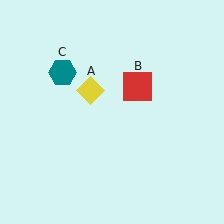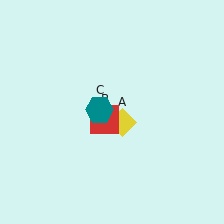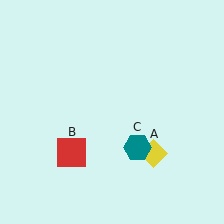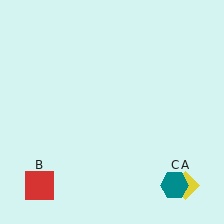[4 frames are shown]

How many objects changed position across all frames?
3 objects changed position: yellow diamond (object A), red square (object B), teal hexagon (object C).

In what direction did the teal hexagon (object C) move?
The teal hexagon (object C) moved down and to the right.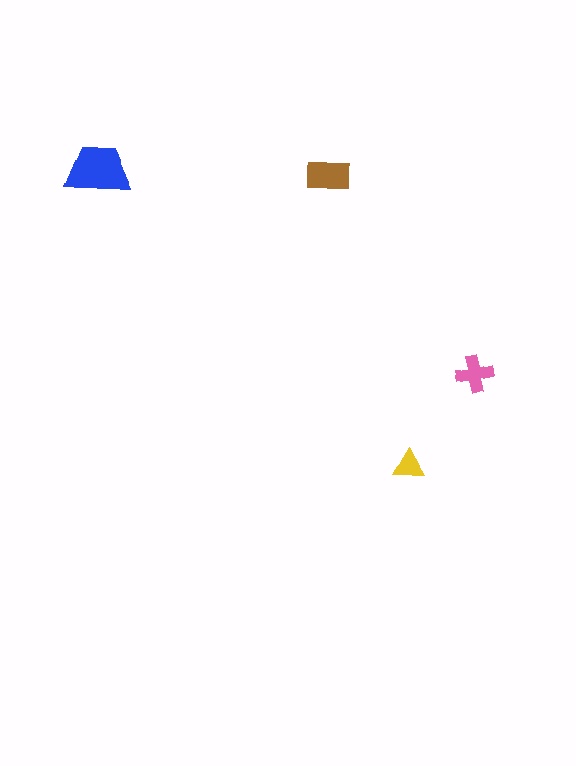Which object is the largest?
The blue trapezoid.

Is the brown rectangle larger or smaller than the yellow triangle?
Larger.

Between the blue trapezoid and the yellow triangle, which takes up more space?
The blue trapezoid.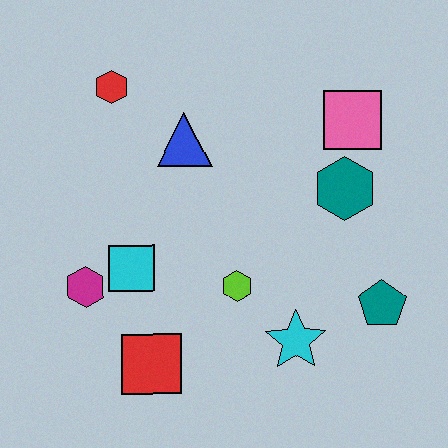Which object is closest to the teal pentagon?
The cyan star is closest to the teal pentagon.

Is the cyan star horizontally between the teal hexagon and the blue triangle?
Yes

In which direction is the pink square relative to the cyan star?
The pink square is above the cyan star.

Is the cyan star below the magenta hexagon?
Yes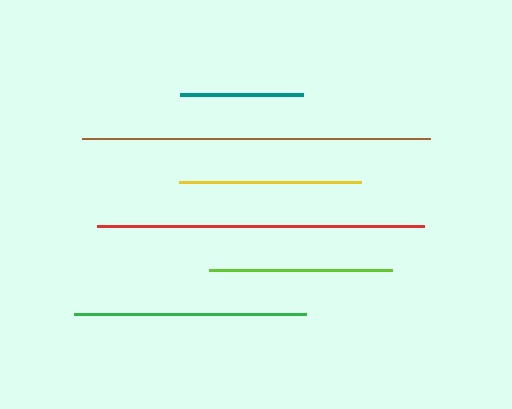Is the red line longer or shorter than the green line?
The red line is longer than the green line.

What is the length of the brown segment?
The brown segment is approximately 348 pixels long.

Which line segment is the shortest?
The teal line is the shortest at approximately 124 pixels.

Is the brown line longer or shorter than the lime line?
The brown line is longer than the lime line.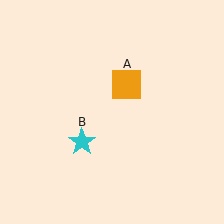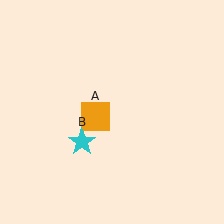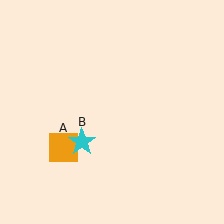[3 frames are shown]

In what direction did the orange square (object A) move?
The orange square (object A) moved down and to the left.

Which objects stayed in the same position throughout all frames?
Cyan star (object B) remained stationary.